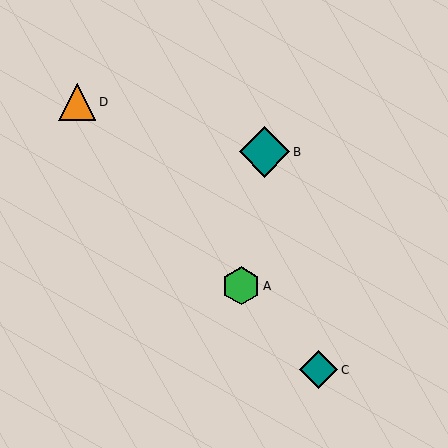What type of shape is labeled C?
Shape C is a teal diamond.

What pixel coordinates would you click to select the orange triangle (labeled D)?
Click at (77, 102) to select the orange triangle D.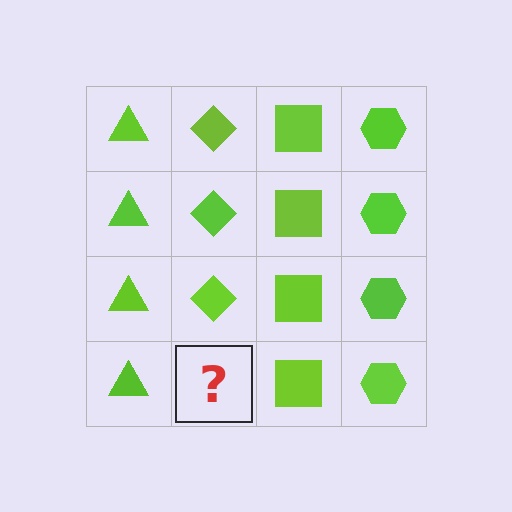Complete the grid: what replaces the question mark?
The question mark should be replaced with a lime diamond.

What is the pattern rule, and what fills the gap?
The rule is that each column has a consistent shape. The gap should be filled with a lime diamond.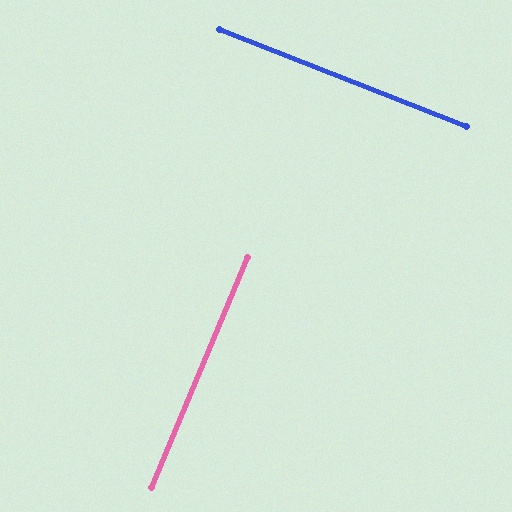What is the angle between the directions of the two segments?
Approximately 89 degrees.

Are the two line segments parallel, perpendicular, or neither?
Perpendicular — they meet at approximately 89°.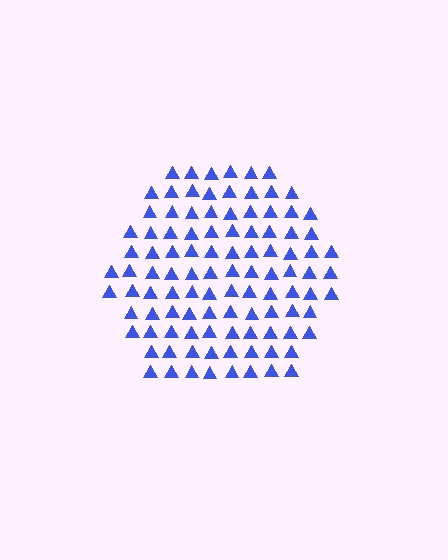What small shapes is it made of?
It is made of small triangles.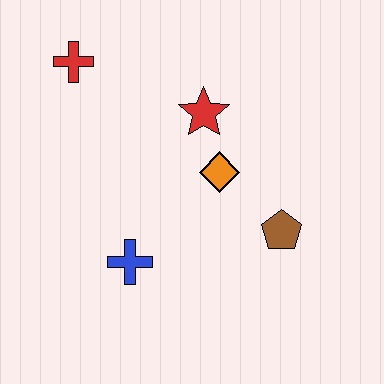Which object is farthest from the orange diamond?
The red cross is farthest from the orange diamond.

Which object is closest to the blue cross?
The orange diamond is closest to the blue cross.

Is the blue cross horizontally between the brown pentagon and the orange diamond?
No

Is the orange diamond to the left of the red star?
No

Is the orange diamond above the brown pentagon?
Yes